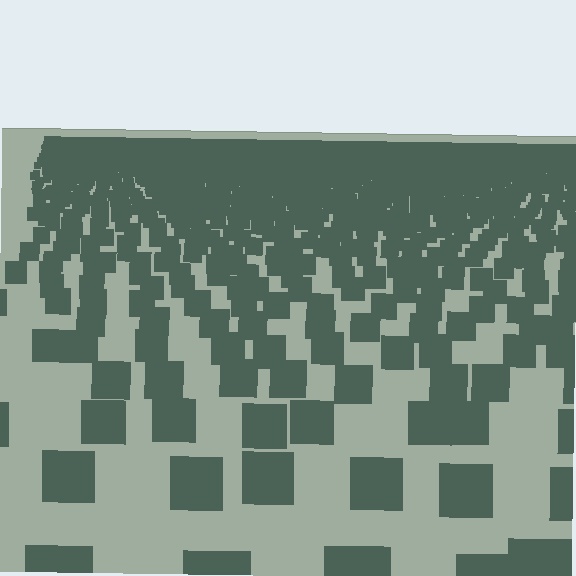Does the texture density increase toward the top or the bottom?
Density increases toward the top.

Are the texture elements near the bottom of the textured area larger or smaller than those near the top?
Larger. Near the bottom, elements are closer to the viewer and appear at a bigger on-screen size.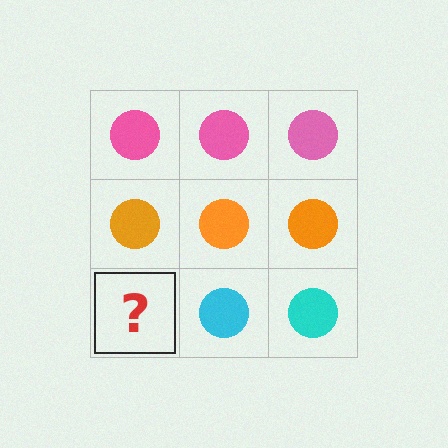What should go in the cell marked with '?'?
The missing cell should contain a cyan circle.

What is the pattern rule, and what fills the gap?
The rule is that each row has a consistent color. The gap should be filled with a cyan circle.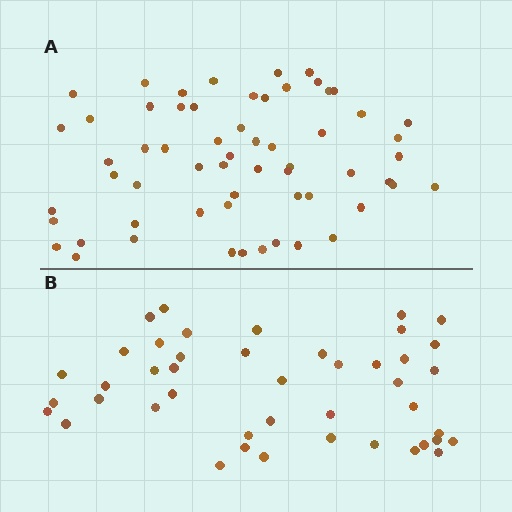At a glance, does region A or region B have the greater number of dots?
Region A (the top region) has more dots.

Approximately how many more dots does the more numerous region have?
Region A has approximately 15 more dots than region B.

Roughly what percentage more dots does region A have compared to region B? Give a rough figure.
About 35% more.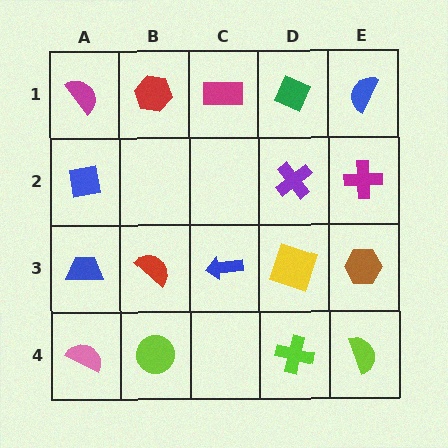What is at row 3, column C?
A blue arrow.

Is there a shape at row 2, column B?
No, that cell is empty.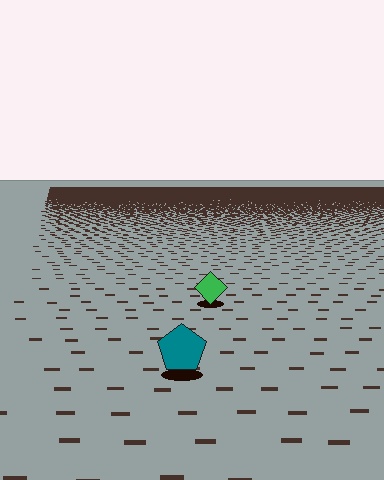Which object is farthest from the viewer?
The green diamond is farthest from the viewer. It appears smaller and the ground texture around it is denser.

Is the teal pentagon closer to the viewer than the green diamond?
Yes. The teal pentagon is closer — you can tell from the texture gradient: the ground texture is coarser near it.